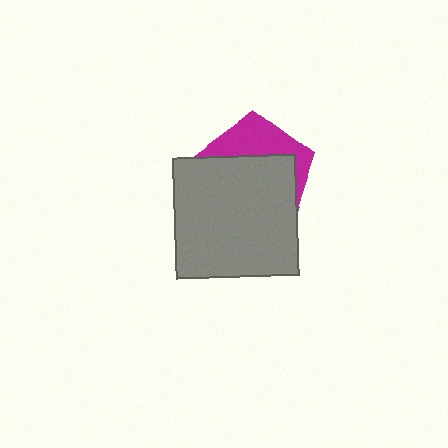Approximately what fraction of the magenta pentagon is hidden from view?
Roughly 66% of the magenta pentagon is hidden behind the gray rectangle.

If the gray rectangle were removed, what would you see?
You would see the complete magenta pentagon.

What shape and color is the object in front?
The object in front is a gray rectangle.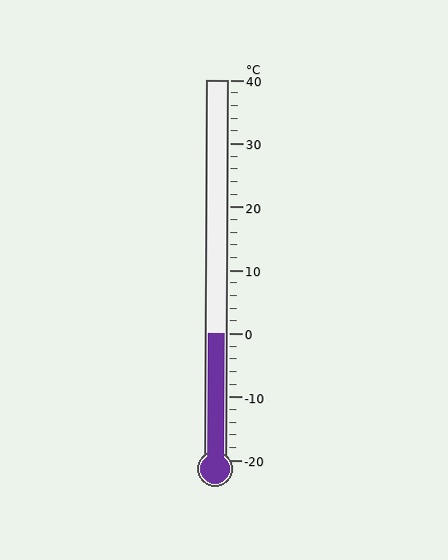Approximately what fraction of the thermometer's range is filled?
The thermometer is filled to approximately 35% of its range.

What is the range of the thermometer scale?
The thermometer scale ranges from -20°C to 40°C.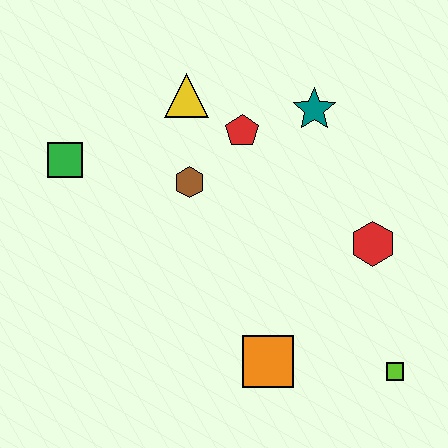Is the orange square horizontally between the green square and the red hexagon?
Yes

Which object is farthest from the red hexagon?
The green square is farthest from the red hexagon.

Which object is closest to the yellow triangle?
The red pentagon is closest to the yellow triangle.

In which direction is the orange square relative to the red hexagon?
The orange square is below the red hexagon.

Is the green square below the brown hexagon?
No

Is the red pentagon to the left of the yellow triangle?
No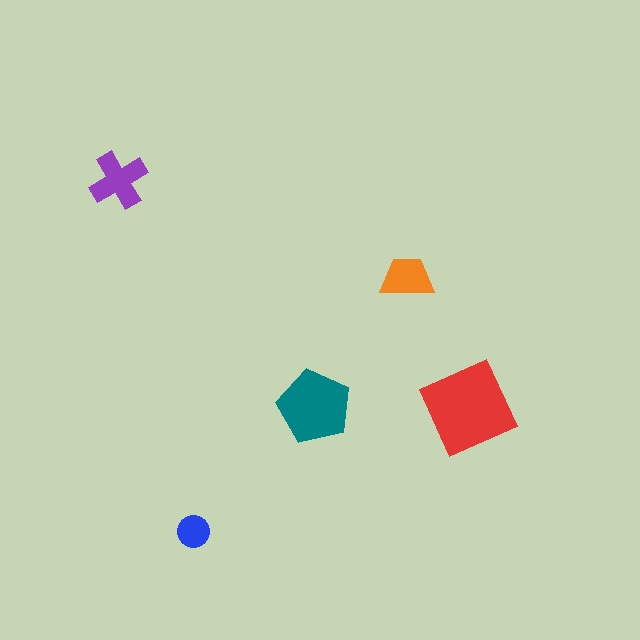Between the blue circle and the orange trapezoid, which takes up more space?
The orange trapezoid.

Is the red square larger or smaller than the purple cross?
Larger.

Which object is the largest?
The red square.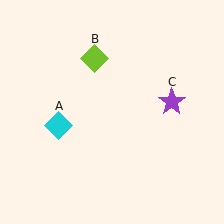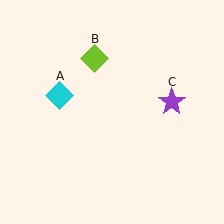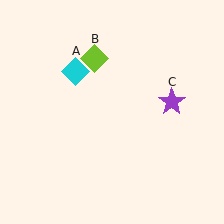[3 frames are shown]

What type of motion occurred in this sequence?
The cyan diamond (object A) rotated clockwise around the center of the scene.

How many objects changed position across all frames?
1 object changed position: cyan diamond (object A).